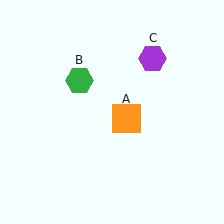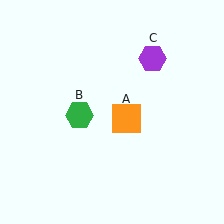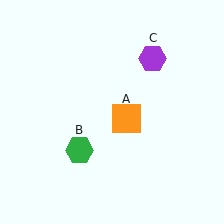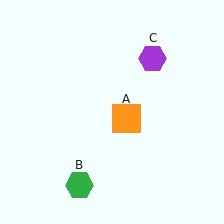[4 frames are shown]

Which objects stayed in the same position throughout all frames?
Orange square (object A) and purple hexagon (object C) remained stationary.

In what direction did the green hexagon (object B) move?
The green hexagon (object B) moved down.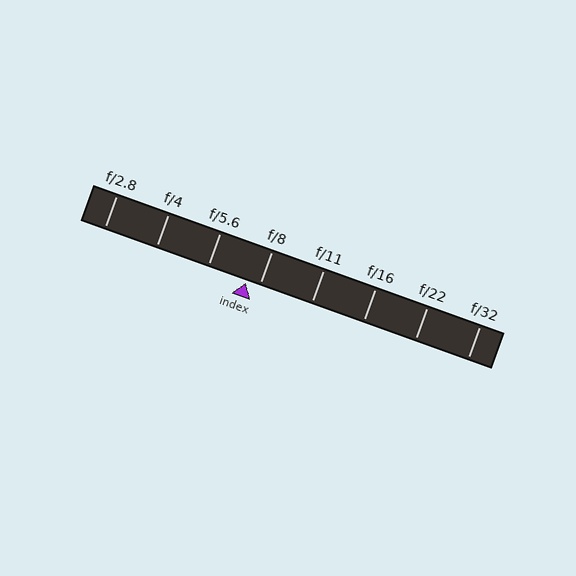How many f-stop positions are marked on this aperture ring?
There are 8 f-stop positions marked.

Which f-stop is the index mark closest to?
The index mark is closest to f/8.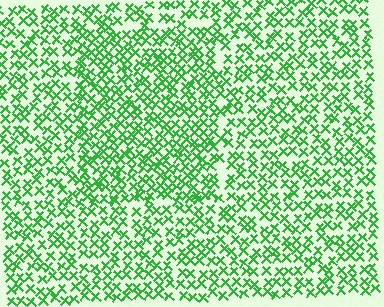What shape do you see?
I see a rectangle.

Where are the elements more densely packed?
The elements are more densely packed inside the rectangle boundary.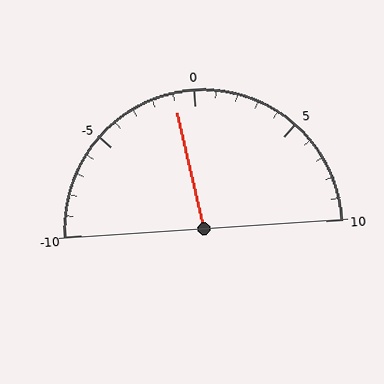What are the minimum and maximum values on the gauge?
The gauge ranges from -10 to 10.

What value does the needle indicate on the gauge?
The needle indicates approximately -1.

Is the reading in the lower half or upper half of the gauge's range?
The reading is in the lower half of the range (-10 to 10).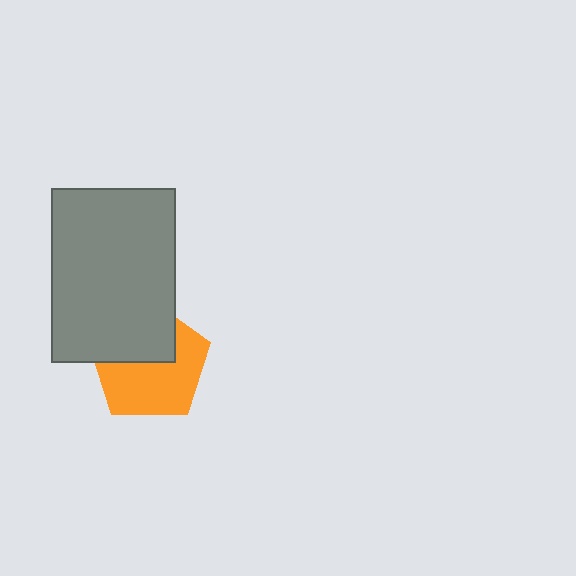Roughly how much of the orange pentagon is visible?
About half of it is visible (roughly 60%).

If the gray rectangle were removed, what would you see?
You would see the complete orange pentagon.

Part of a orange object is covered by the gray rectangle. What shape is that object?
It is a pentagon.